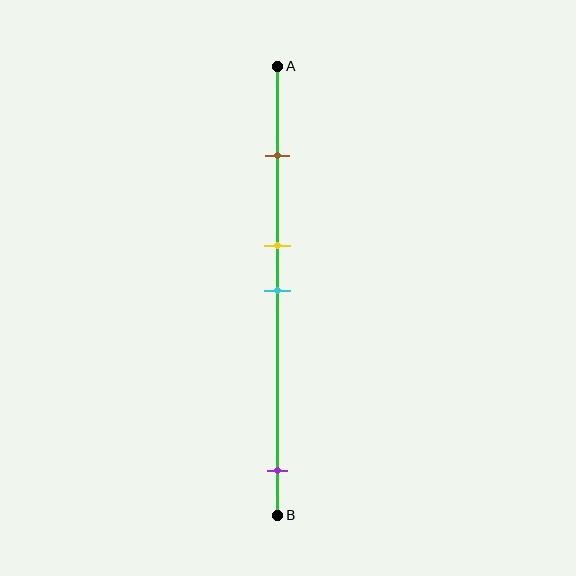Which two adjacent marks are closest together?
The yellow and cyan marks are the closest adjacent pair.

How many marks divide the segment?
There are 4 marks dividing the segment.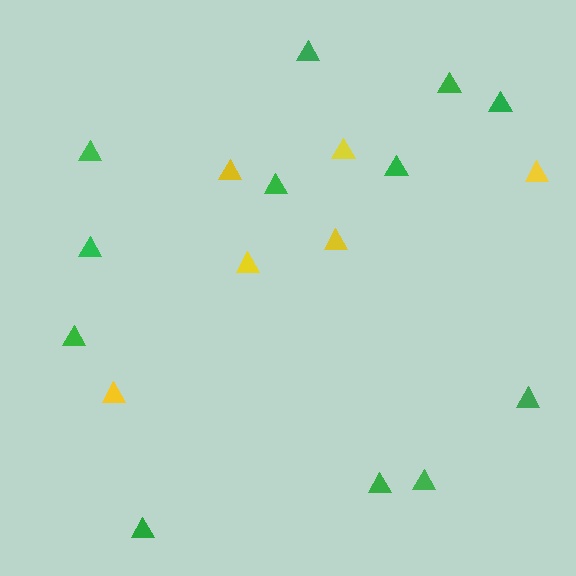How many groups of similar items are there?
There are 2 groups: one group of green triangles (12) and one group of yellow triangles (6).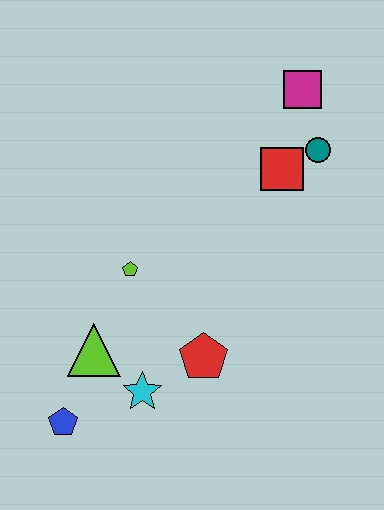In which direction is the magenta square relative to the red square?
The magenta square is above the red square.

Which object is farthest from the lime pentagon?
The magenta square is farthest from the lime pentagon.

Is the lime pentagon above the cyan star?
Yes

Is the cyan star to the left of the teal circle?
Yes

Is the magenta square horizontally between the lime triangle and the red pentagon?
No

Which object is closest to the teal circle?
The red square is closest to the teal circle.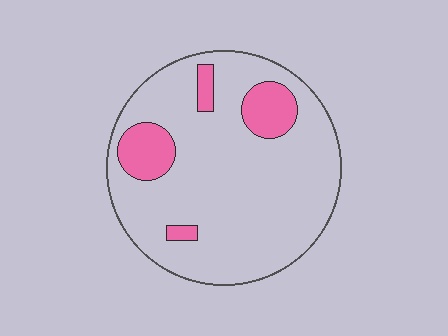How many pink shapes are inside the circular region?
4.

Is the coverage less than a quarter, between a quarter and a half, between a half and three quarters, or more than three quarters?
Less than a quarter.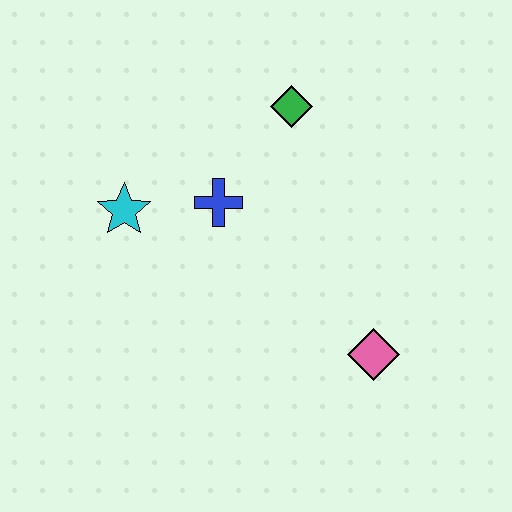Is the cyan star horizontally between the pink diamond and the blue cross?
No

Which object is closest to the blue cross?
The cyan star is closest to the blue cross.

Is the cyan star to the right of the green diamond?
No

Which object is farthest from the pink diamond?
The cyan star is farthest from the pink diamond.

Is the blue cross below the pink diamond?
No